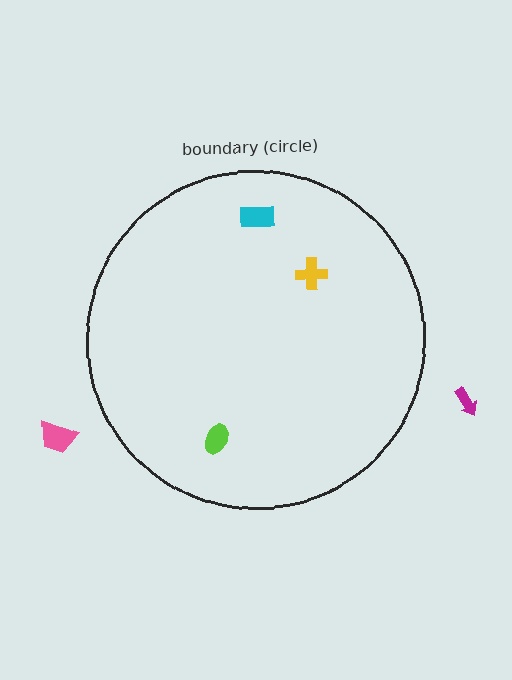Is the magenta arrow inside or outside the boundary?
Outside.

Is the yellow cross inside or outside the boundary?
Inside.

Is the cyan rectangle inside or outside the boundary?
Inside.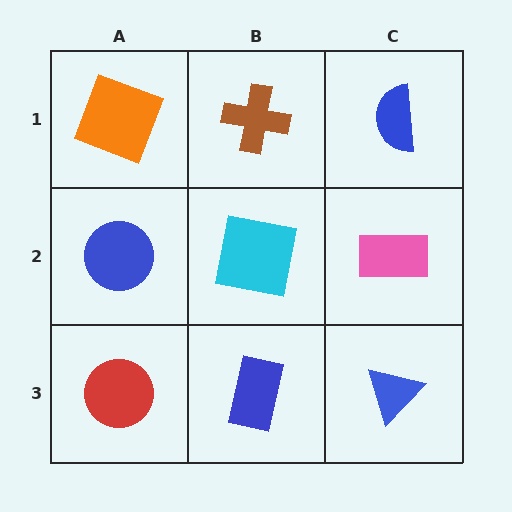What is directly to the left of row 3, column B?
A red circle.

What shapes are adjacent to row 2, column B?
A brown cross (row 1, column B), a blue rectangle (row 3, column B), a blue circle (row 2, column A), a pink rectangle (row 2, column C).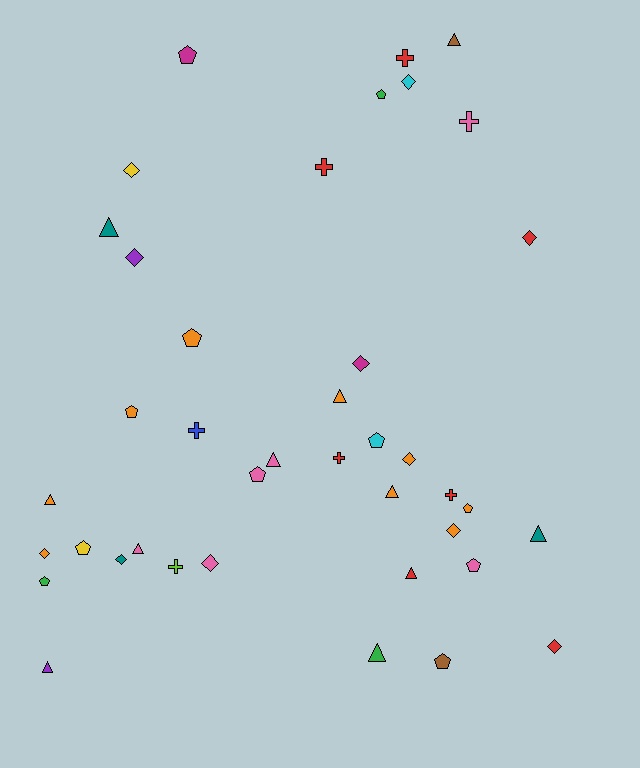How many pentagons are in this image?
There are 11 pentagons.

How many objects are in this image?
There are 40 objects.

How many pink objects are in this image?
There are 6 pink objects.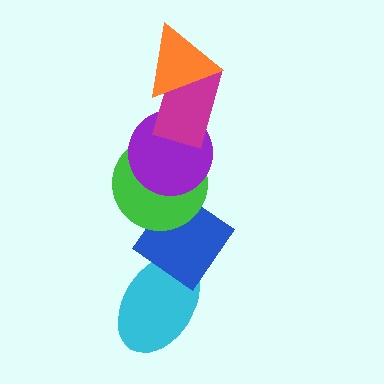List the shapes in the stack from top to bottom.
From top to bottom: the orange triangle, the magenta rectangle, the purple circle, the green circle, the blue diamond, the cyan ellipse.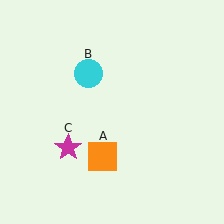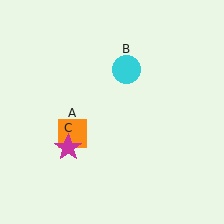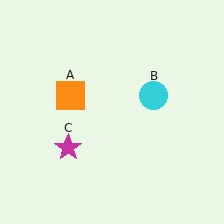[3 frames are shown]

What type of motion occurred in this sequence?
The orange square (object A), cyan circle (object B) rotated clockwise around the center of the scene.